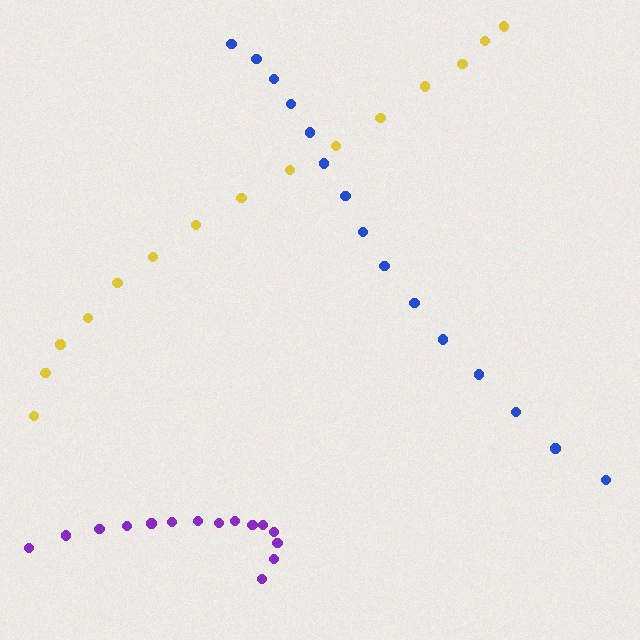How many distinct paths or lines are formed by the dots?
There are 3 distinct paths.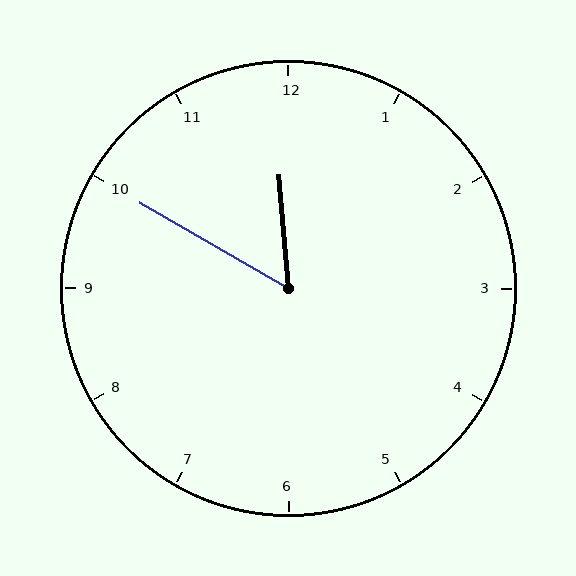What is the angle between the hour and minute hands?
Approximately 55 degrees.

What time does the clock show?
11:50.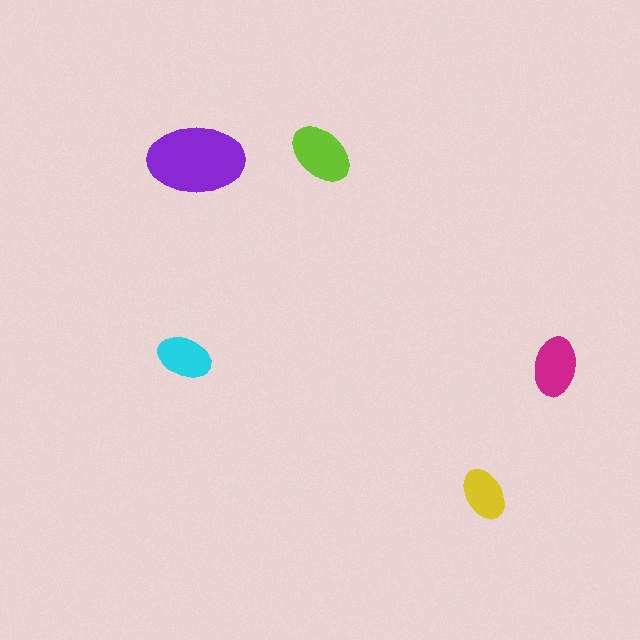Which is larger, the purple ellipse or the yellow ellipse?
The purple one.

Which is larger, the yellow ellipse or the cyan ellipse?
The cyan one.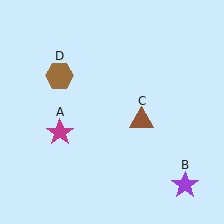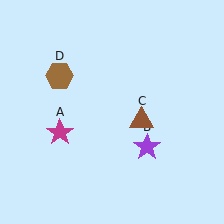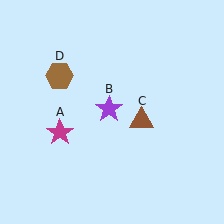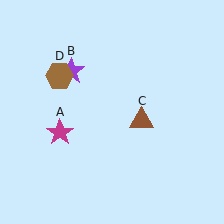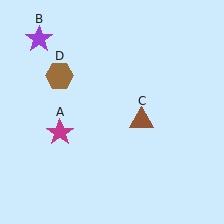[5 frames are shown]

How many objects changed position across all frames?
1 object changed position: purple star (object B).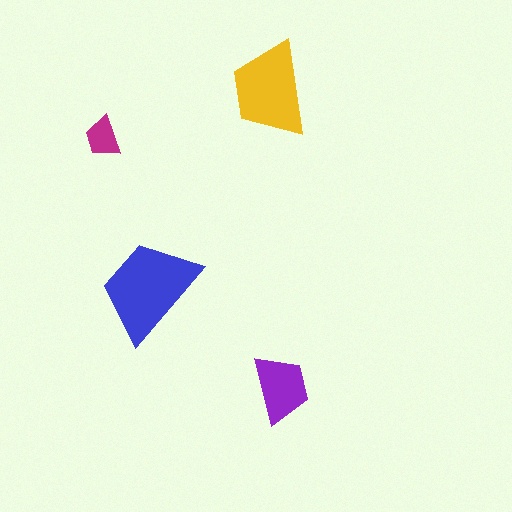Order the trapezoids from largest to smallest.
the blue one, the yellow one, the purple one, the magenta one.